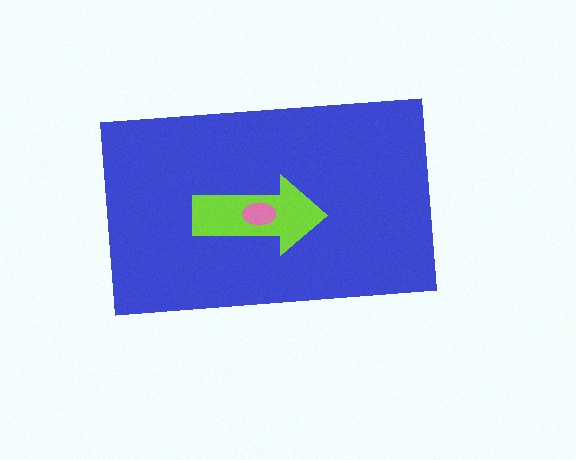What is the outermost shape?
The blue rectangle.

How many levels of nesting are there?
3.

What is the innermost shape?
The pink ellipse.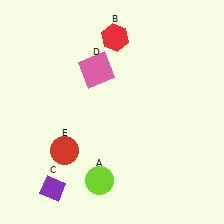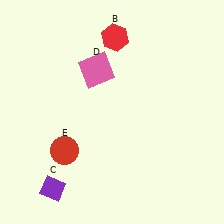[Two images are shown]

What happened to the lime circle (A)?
The lime circle (A) was removed in Image 2. It was in the bottom-left area of Image 1.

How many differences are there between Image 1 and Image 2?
There is 1 difference between the two images.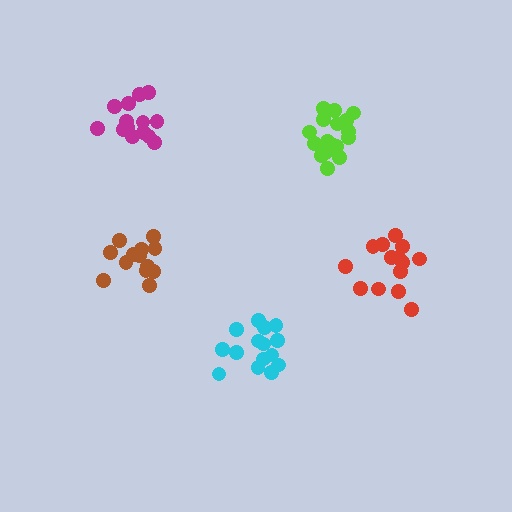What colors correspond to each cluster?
The clusters are colored: lime, brown, cyan, red, magenta.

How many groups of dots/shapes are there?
There are 5 groups.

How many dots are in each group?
Group 1: 18 dots, Group 2: 13 dots, Group 3: 15 dots, Group 4: 14 dots, Group 5: 14 dots (74 total).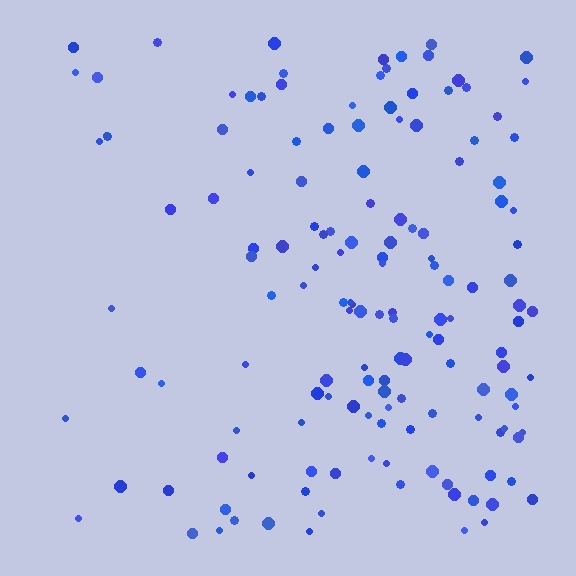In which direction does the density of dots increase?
From left to right, with the right side densest.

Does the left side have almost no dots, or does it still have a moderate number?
Still a moderate number, just noticeably fewer than the right.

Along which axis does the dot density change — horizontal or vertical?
Horizontal.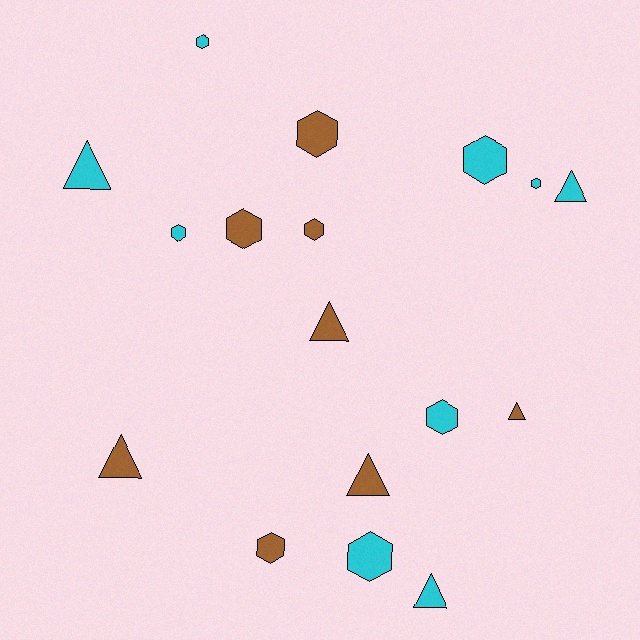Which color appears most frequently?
Cyan, with 9 objects.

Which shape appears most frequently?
Hexagon, with 10 objects.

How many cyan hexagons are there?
There are 6 cyan hexagons.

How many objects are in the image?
There are 17 objects.